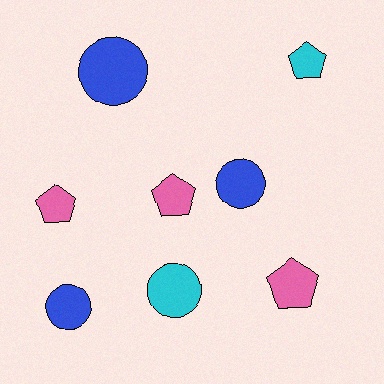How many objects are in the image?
There are 8 objects.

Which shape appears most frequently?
Circle, with 4 objects.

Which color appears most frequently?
Pink, with 3 objects.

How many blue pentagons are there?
There are no blue pentagons.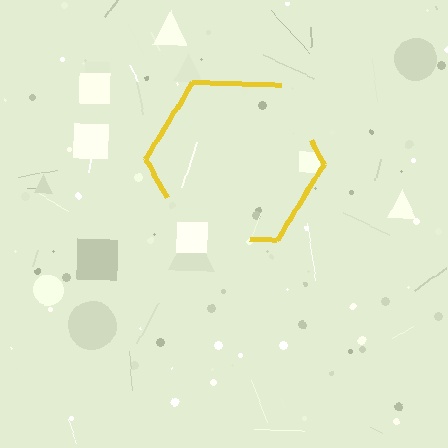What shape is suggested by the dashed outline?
The dashed outline suggests a hexagon.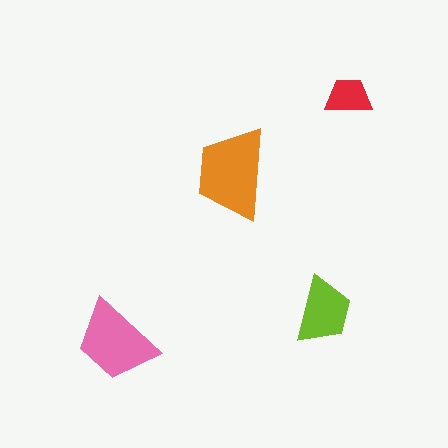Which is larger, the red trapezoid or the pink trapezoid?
The pink one.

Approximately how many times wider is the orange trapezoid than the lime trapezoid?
About 1.5 times wider.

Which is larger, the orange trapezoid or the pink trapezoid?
The orange one.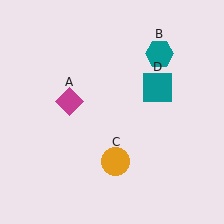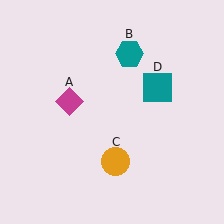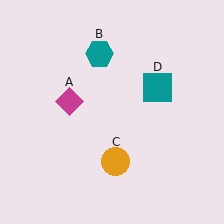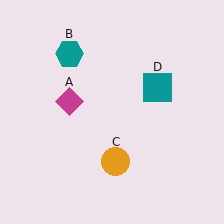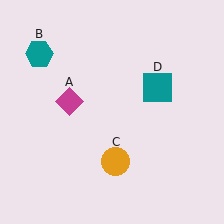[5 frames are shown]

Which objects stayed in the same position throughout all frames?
Magenta diamond (object A) and orange circle (object C) and teal square (object D) remained stationary.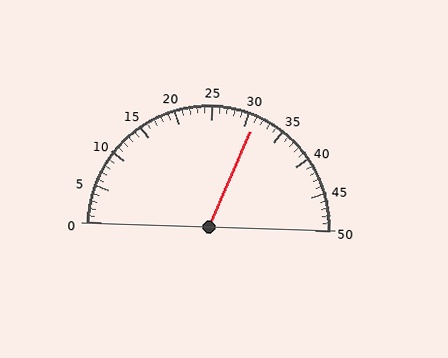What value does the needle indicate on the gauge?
The needle indicates approximately 31.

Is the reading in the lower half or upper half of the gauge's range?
The reading is in the upper half of the range (0 to 50).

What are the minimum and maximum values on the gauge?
The gauge ranges from 0 to 50.